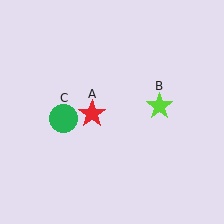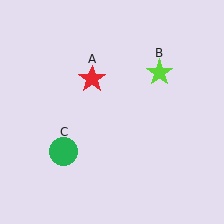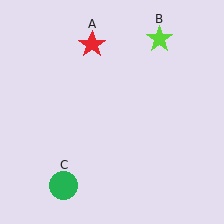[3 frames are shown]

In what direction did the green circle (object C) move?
The green circle (object C) moved down.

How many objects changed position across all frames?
3 objects changed position: red star (object A), lime star (object B), green circle (object C).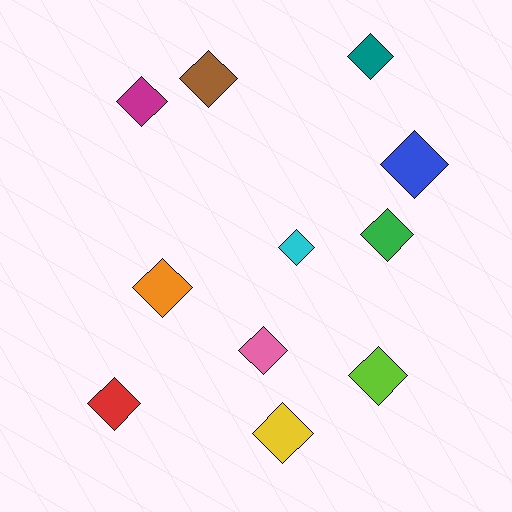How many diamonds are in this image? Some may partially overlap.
There are 11 diamonds.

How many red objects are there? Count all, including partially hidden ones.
There is 1 red object.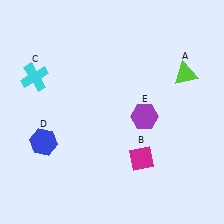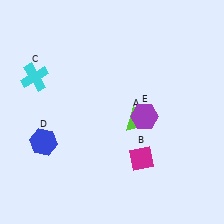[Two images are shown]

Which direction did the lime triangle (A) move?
The lime triangle (A) moved left.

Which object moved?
The lime triangle (A) moved left.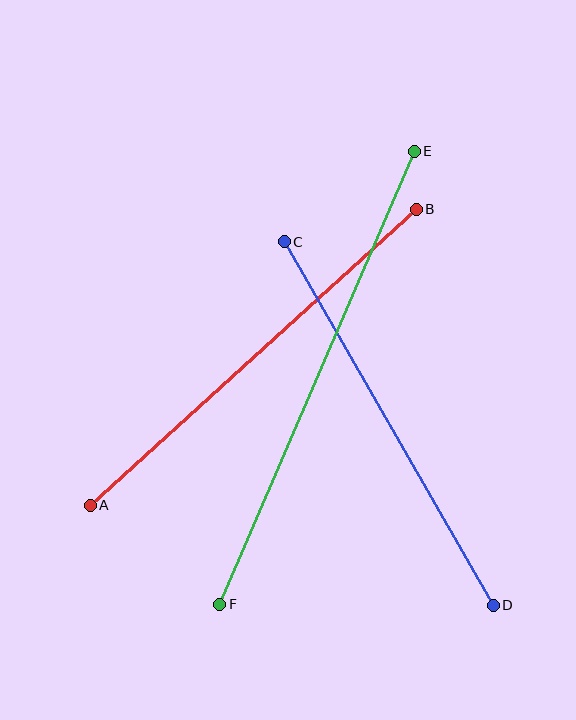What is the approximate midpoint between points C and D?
The midpoint is at approximately (389, 424) pixels.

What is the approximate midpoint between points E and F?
The midpoint is at approximately (317, 378) pixels.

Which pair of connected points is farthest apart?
Points E and F are farthest apart.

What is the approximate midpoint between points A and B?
The midpoint is at approximately (253, 357) pixels.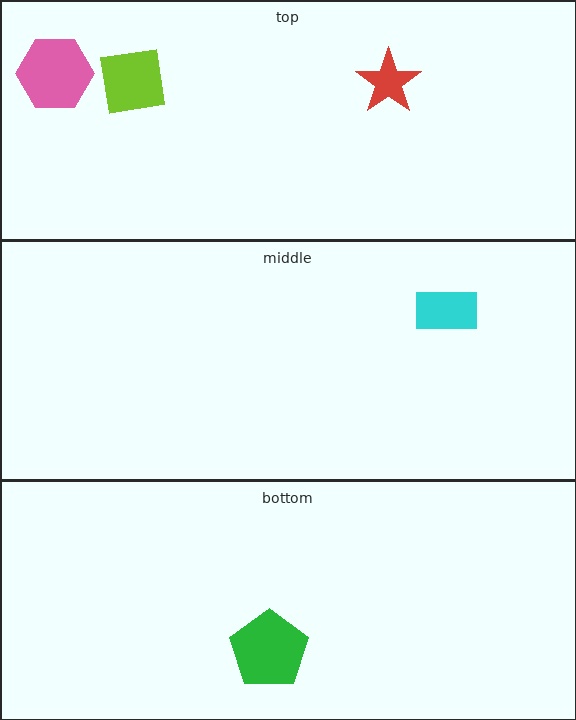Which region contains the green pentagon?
The bottom region.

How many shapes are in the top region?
3.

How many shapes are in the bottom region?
1.